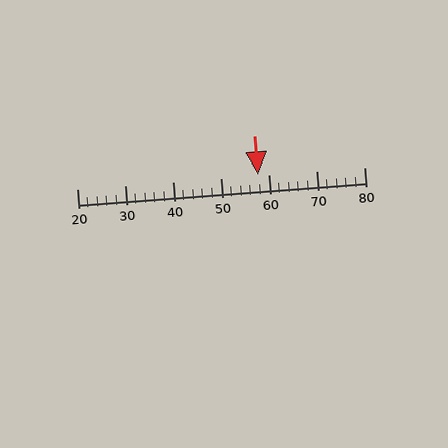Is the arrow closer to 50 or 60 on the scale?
The arrow is closer to 60.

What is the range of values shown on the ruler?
The ruler shows values from 20 to 80.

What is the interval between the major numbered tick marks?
The major tick marks are spaced 10 units apart.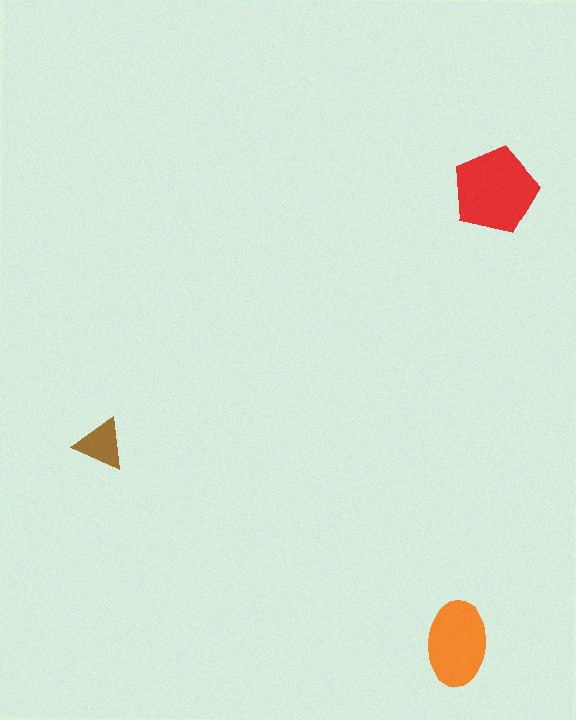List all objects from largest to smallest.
The red pentagon, the orange ellipse, the brown triangle.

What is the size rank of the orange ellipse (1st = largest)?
2nd.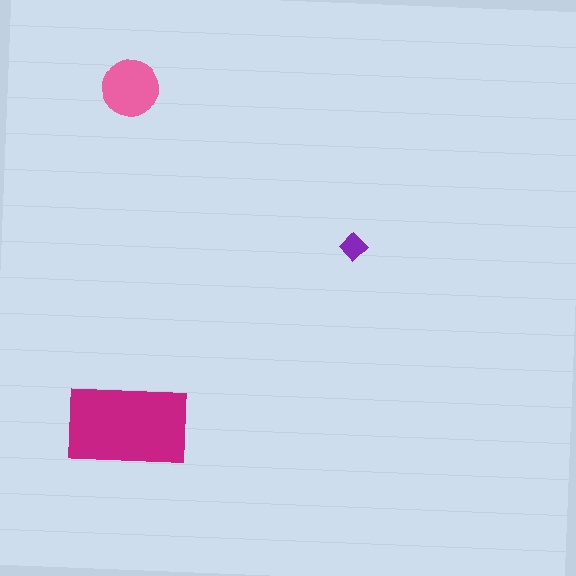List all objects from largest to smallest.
The magenta rectangle, the pink circle, the purple diamond.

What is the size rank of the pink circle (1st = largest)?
2nd.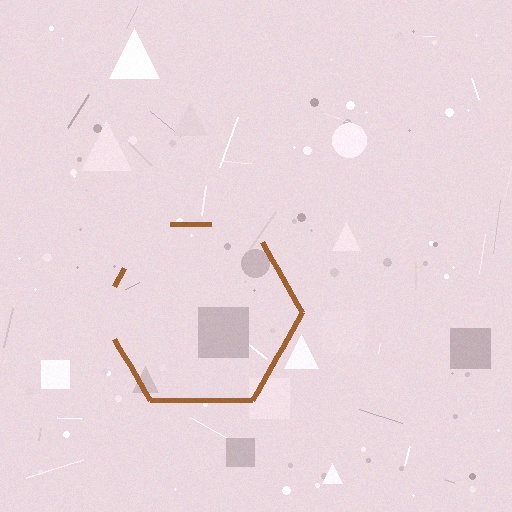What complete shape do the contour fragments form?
The contour fragments form a hexagon.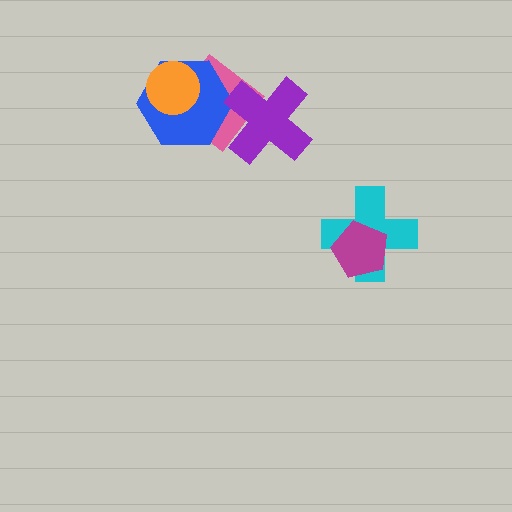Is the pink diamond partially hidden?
Yes, it is partially covered by another shape.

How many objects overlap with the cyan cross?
1 object overlaps with the cyan cross.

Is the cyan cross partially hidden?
Yes, it is partially covered by another shape.